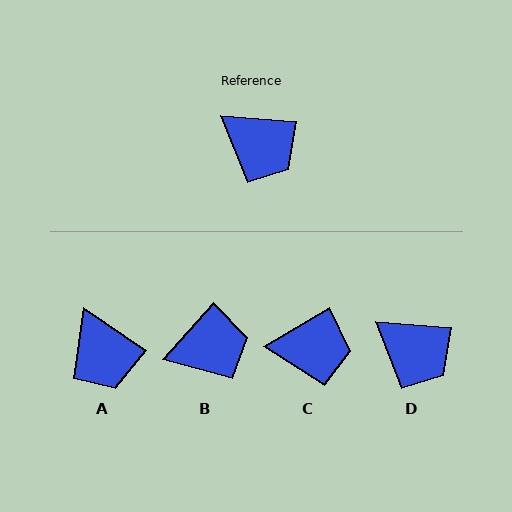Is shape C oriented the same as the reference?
No, it is off by about 35 degrees.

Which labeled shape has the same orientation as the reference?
D.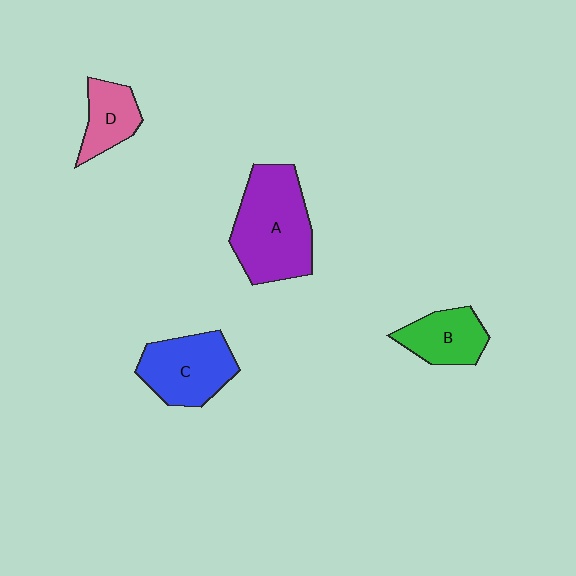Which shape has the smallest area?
Shape D (pink).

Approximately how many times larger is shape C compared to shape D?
Approximately 1.6 times.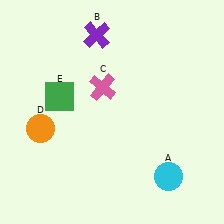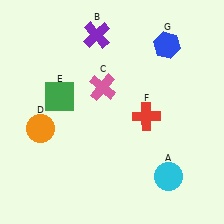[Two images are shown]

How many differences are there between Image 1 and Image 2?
There are 2 differences between the two images.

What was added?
A red cross (F), a blue hexagon (G) were added in Image 2.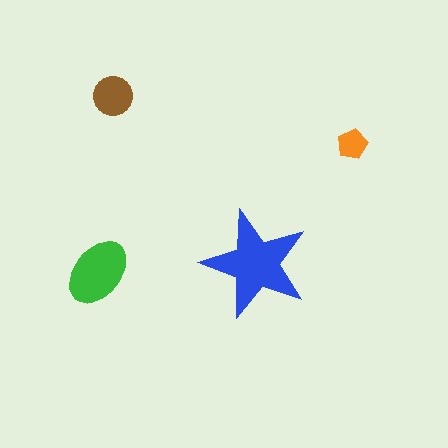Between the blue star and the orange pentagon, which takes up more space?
The blue star.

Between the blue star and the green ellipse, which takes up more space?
The blue star.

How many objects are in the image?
There are 4 objects in the image.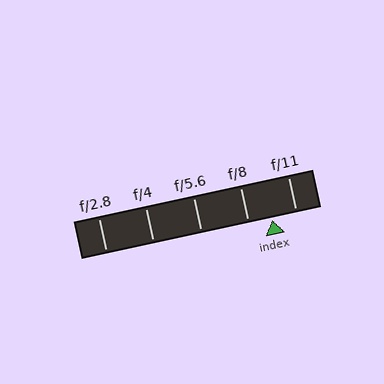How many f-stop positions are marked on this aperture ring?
There are 5 f-stop positions marked.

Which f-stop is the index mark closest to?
The index mark is closest to f/8.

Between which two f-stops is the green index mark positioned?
The index mark is between f/8 and f/11.